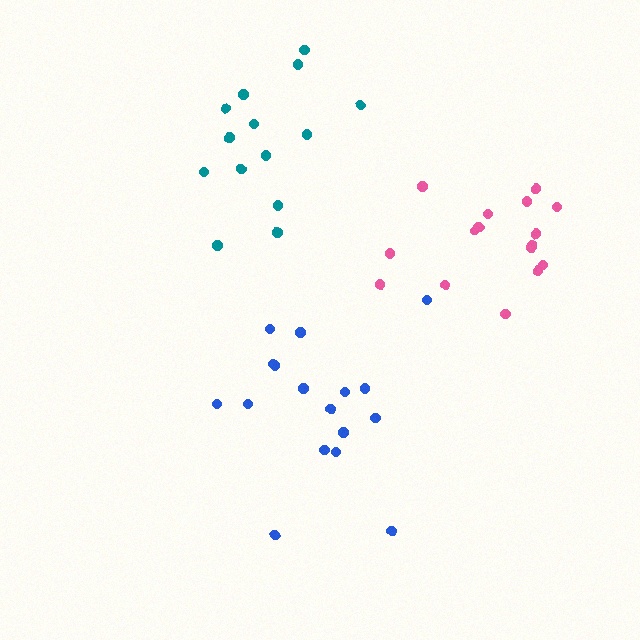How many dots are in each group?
Group 1: 16 dots, Group 2: 14 dots, Group 3: 17 dots (47 total).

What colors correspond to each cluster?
The clusters are colored: pink, teal, blue.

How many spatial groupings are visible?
There are 3 spatial groupings.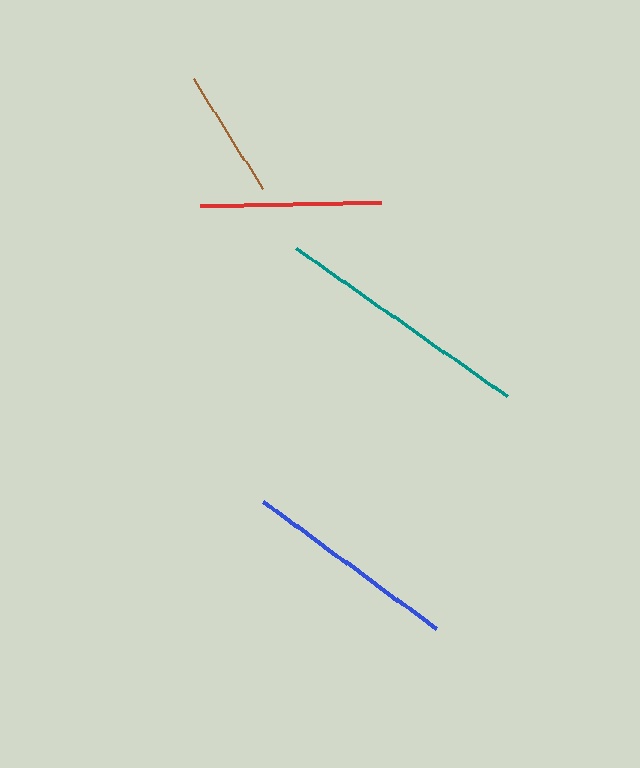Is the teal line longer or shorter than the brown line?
The teal line is longer than the brown line.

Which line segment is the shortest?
The brown line is the shortest at approximately 130 pixels.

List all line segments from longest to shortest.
From longest to shortest: teal, blue, red, brown.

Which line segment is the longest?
The teal line is the longest at approximately 258 pixels.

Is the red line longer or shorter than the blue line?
The blue line is longer than the red line.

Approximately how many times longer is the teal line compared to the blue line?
The teal line is approximately 1.2 times the length of the blue line.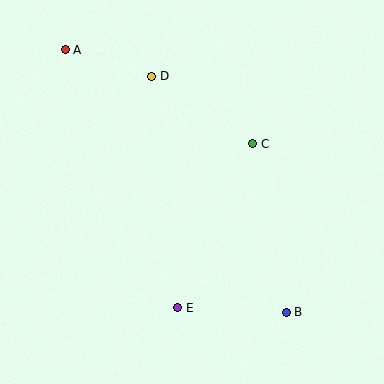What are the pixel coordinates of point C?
Point C is at (253, 144).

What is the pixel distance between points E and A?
The distance between E and A is 281 pixels.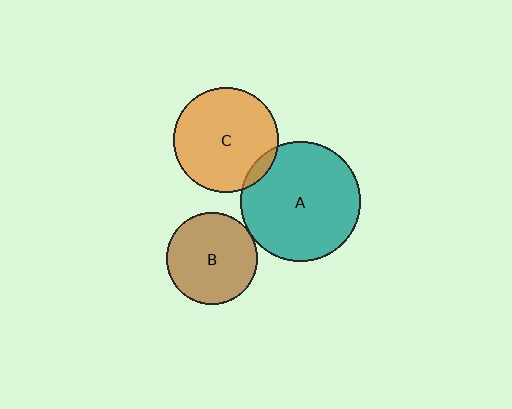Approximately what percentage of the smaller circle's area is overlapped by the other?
Approximately 5%.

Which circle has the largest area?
Circle A (teal).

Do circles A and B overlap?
Yes.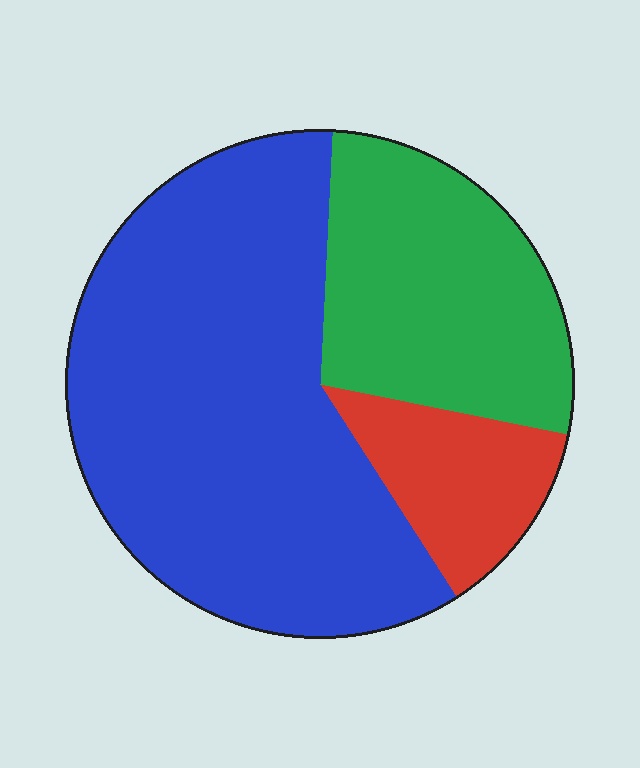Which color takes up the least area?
Red, at roughly 15%.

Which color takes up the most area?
Blue, at roughly 60%.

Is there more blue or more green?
Blue.